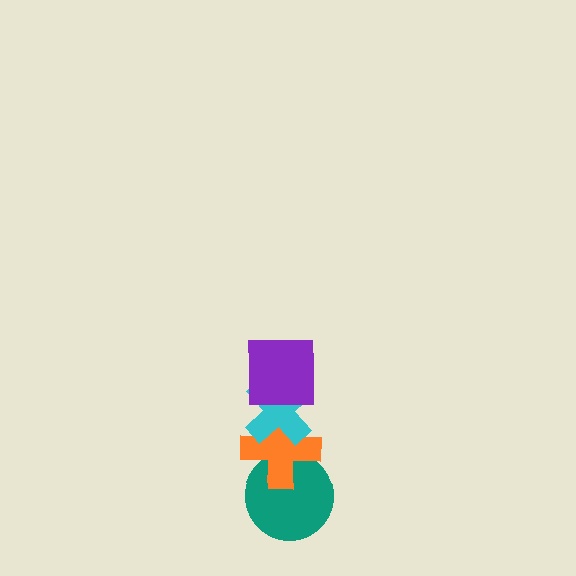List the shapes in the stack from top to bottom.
From top to bottom: the purple square, the cyan cross, the orange cross, the teal circle.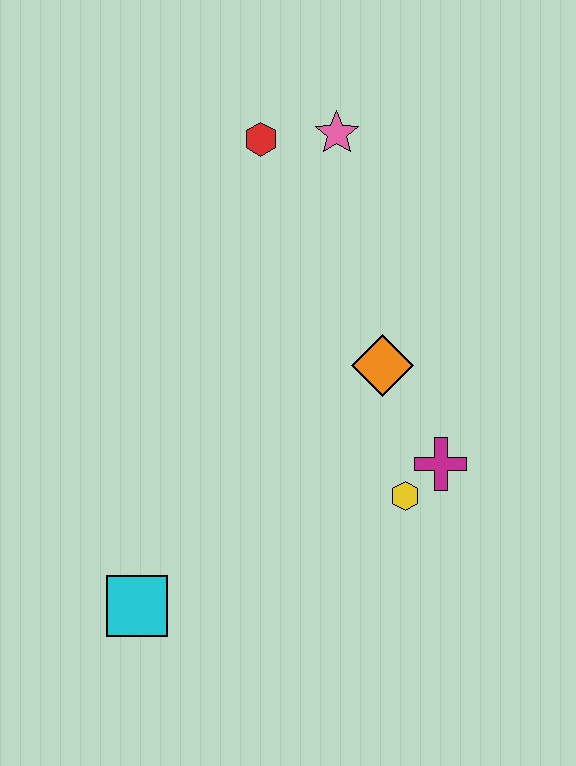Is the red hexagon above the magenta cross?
Yes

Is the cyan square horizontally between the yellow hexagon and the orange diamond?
No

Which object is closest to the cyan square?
The yellow hexagon is closest to the cyan square.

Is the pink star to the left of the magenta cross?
Yes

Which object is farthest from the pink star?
The cyan square is farthest from the pink star.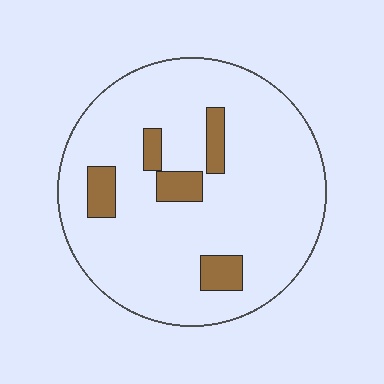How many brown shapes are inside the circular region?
5.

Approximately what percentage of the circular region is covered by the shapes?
Approximately 10%.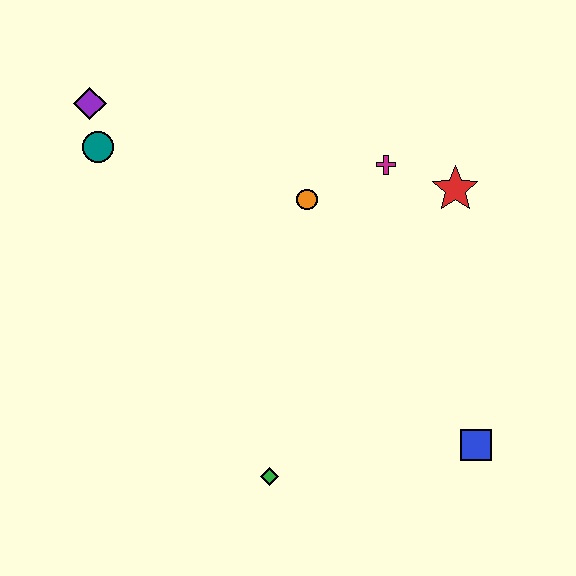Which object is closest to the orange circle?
The magenta cross is closest to the orange circle.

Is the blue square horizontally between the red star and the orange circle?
No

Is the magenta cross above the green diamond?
Yes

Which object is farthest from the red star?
The purple diamond is farthest from the red star.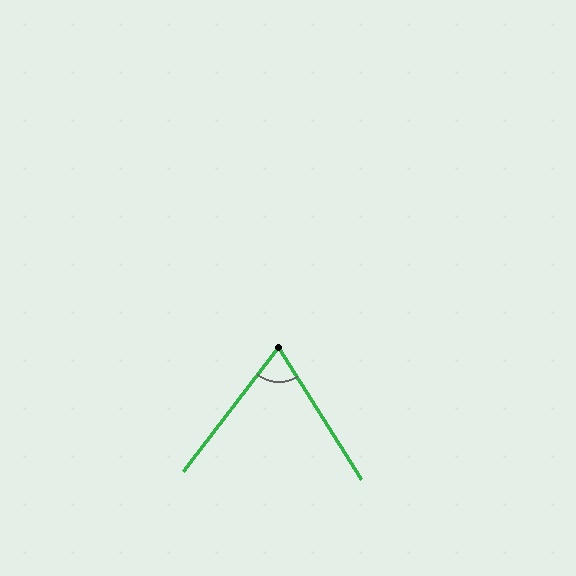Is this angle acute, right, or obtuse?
It is acute.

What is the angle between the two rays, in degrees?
Approximately 70 degrees.